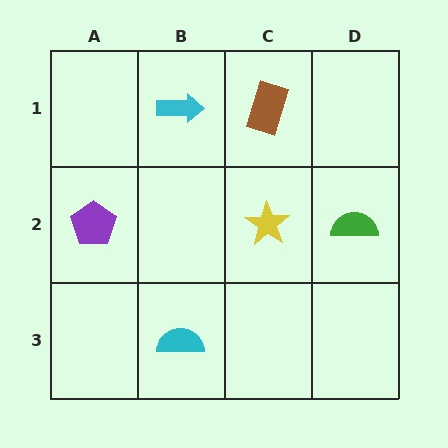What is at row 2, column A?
A purple pentagon.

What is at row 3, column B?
A cyan semicircle.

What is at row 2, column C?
A yellow star.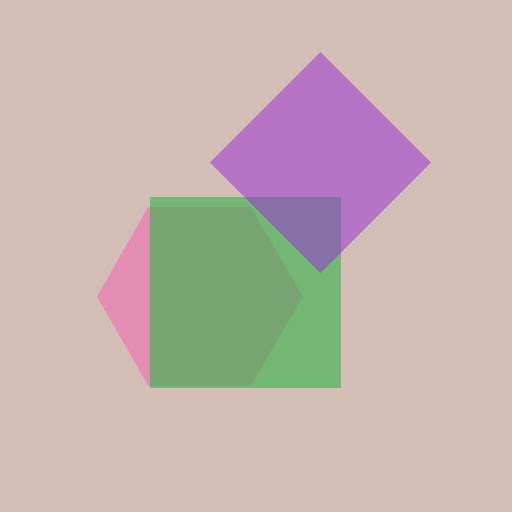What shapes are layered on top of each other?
The layered shapes are: a pink hexagon, a green square, a purple diamond.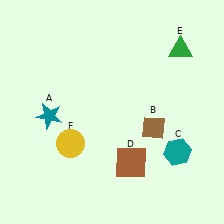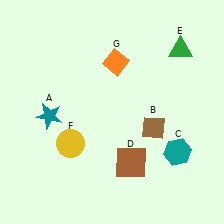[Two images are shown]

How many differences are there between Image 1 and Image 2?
There is 1 difference between the two images.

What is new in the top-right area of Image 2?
An orange diamond (G) was added in the top-right area of Image 2.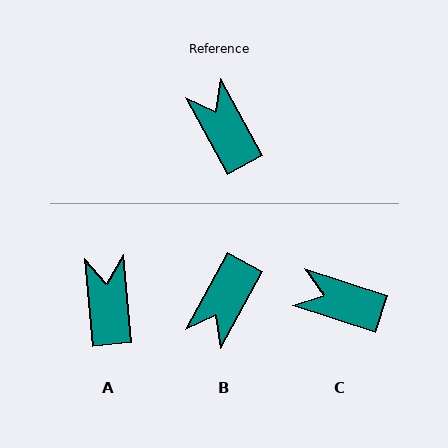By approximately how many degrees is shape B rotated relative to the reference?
Approximately 122 degrees counter-clockwise.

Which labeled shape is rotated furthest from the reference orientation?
B, about 122 degrees away.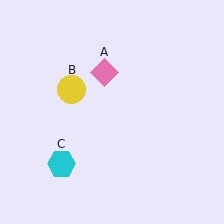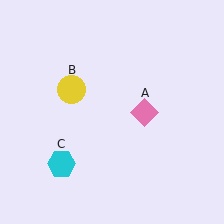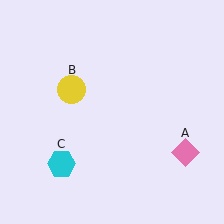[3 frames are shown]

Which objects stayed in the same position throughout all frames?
Yellow circle (object B) and cyan hexagon (object C) remained stationary.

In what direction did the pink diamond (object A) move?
The pink diamond (object A) moved down and to the right.